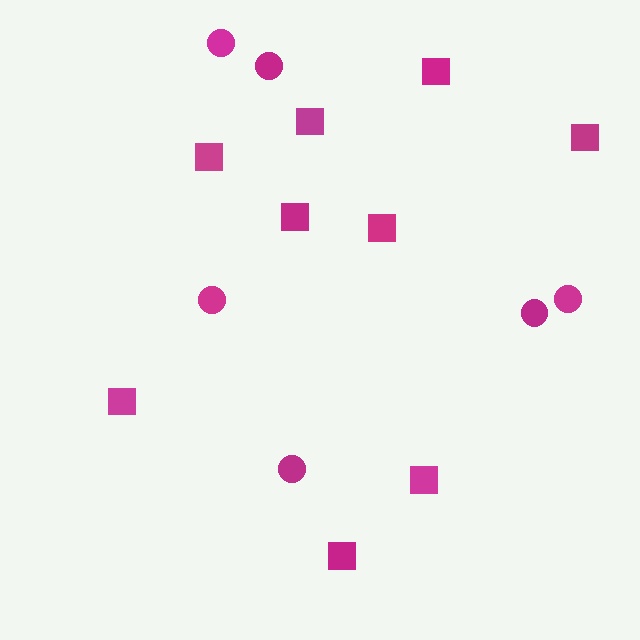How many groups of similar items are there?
There are 2 groups: one group of circles (6) and one group of squares (9).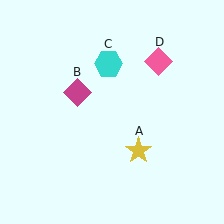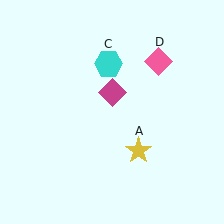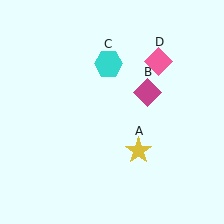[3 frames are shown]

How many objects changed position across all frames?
1 object changed position: magenta diamond (object B).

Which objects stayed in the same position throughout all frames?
Yellow star (object A) and cyan hexagon (object C) and pink diamond (object D) remained stationary.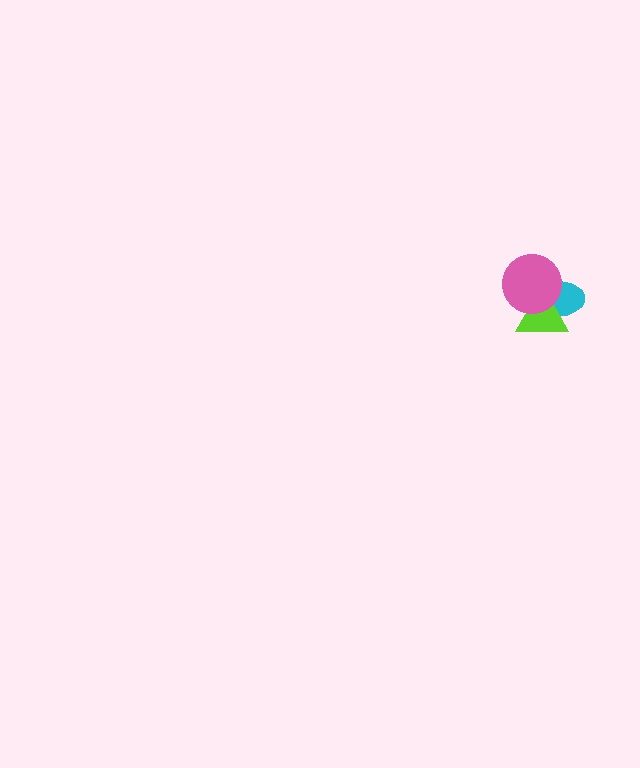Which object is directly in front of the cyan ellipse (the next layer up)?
The lime triangle is directly in front of the cyan ellipse.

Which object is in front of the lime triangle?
The pink circle is in front of the lime triangle.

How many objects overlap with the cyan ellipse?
2 objects overlap with the cyan ellipse.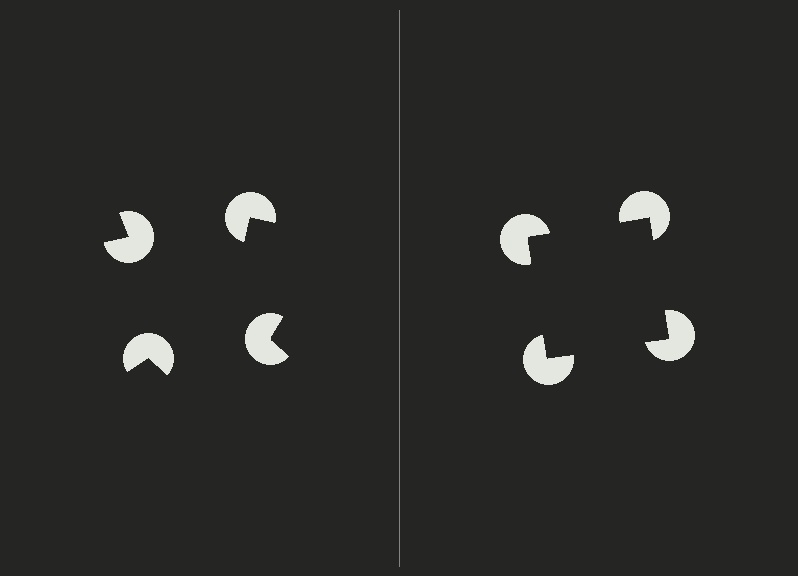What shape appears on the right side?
An illusory square.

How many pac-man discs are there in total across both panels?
8 — 4 on each side.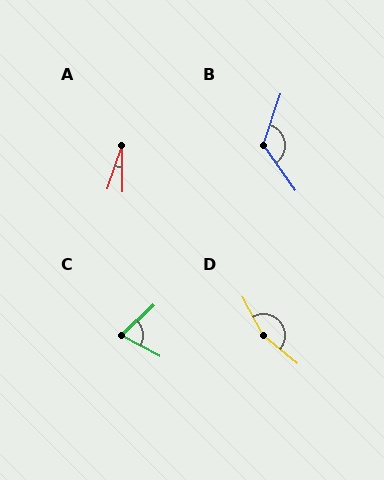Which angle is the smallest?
A, at approximately 19 degrees.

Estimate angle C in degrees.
Approximately 71 degrees.